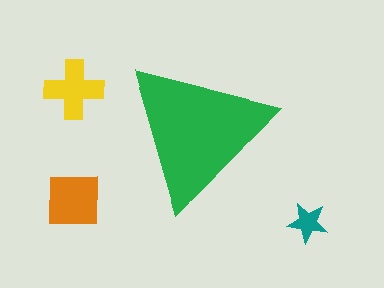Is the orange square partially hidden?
No, the orange square is fully visible.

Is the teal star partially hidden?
No, the teal star is fully visible.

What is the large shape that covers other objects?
A green triangle.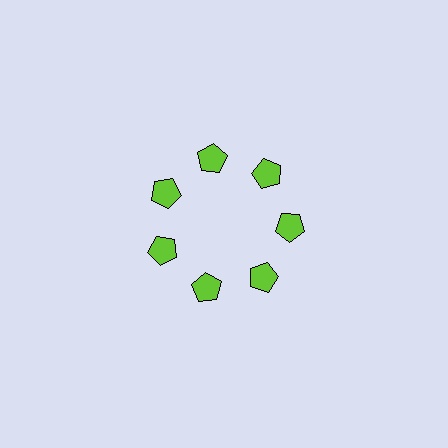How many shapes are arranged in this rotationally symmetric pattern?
There are 7 shapes, arranged in 7 groups of 1.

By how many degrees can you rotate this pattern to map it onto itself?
The pattern maps onto itself every 51 degrees of rotation.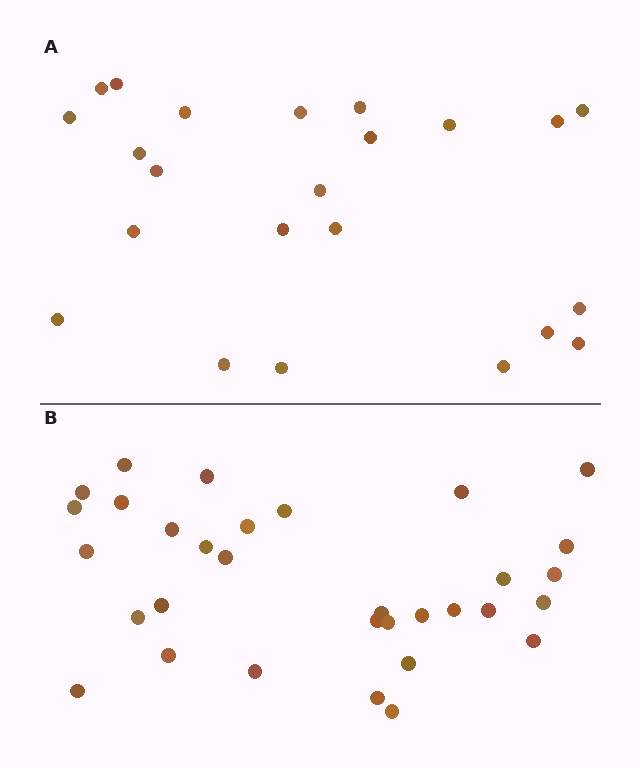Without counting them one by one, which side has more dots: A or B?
Region B (the bottom region) has more dots.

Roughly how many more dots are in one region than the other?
Region B has roughly 8 or so more dots than region A.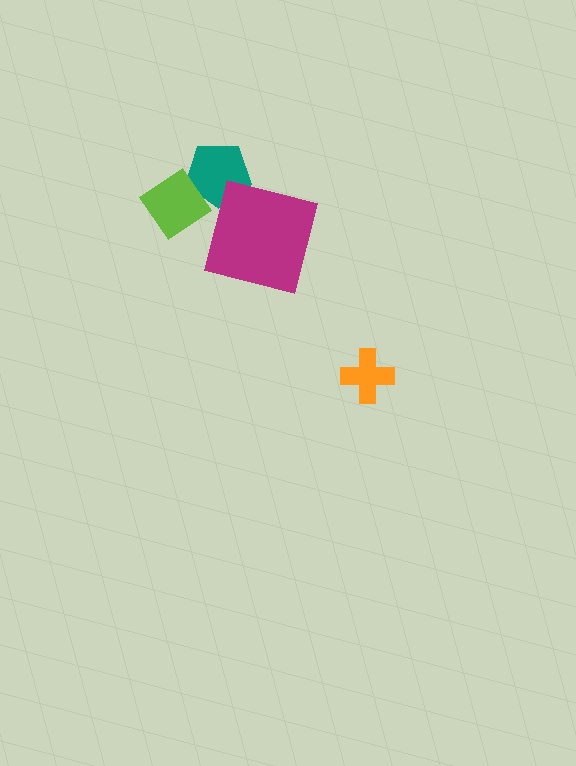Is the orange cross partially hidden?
No, no other shape covers it.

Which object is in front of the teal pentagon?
The lime diamond is in front of the teal pentagon.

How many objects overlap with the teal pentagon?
1 object overlaps with the teal pentagon.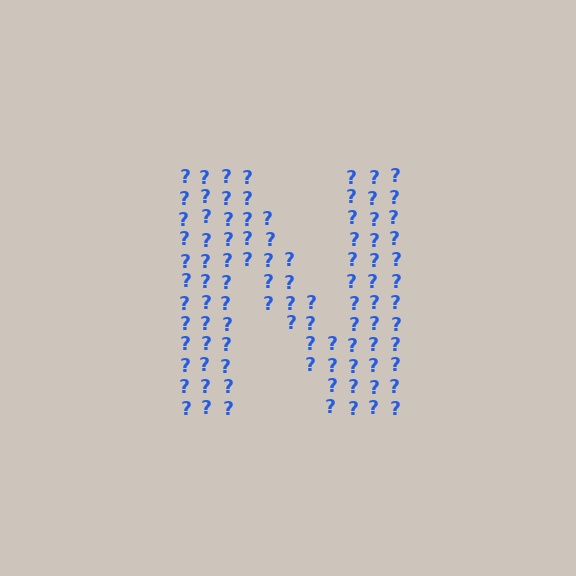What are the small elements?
The small elements are question marks.